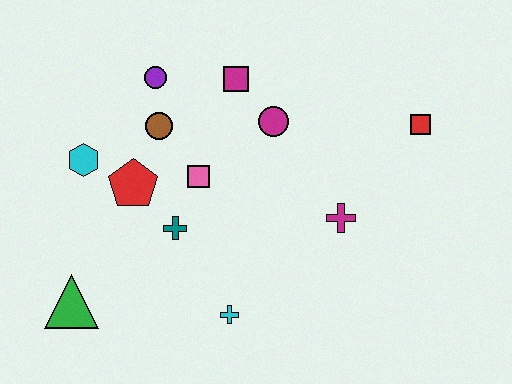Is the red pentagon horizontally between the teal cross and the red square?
No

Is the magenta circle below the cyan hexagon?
No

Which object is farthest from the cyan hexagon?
The red square is farthest from the cyan hexagon.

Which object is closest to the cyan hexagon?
The red pentagon is closest to the cyan hexagon.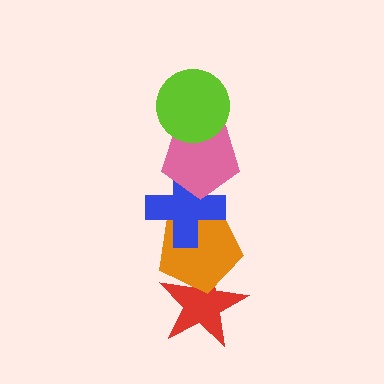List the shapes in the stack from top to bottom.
From top to bottom: the lime circle, the pink pentagon, the blue cross, the orange pentagon, the red star.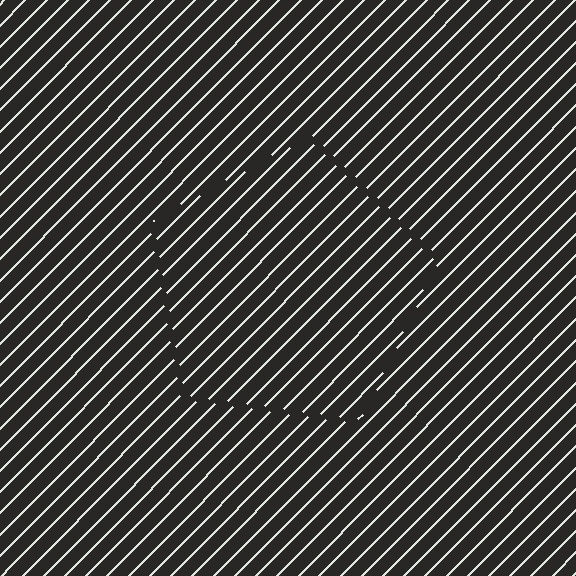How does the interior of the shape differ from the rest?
The interior of the shape contains the same grating, shifted by half a period — the contour is defined by the phase discontinuity where line-ends from the inner and outer gratings abut.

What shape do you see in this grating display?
An illusory pentagon. The interior of the shape contains the same grating, shifted by half a period — the contour is defined by the phase discontinuity where line-ends from the inner and outer gratings abut.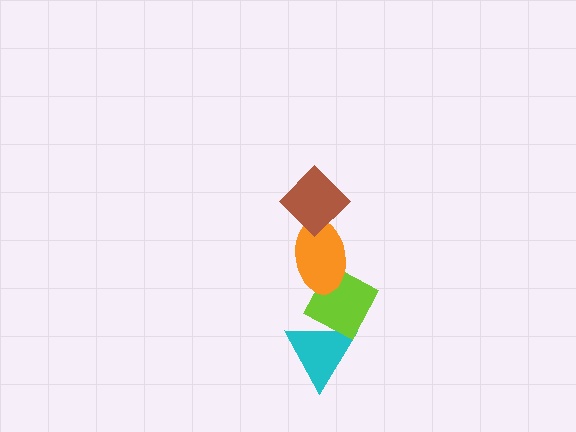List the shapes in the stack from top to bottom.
From top to bottom: the brown diamond, the orange ellipse, the lime diamond, the cyan triangle.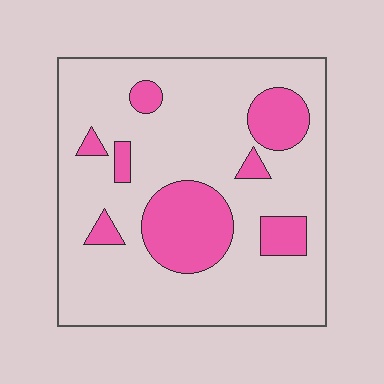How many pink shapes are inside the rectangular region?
8.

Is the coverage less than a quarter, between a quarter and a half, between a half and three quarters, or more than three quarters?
Less than a quarter.